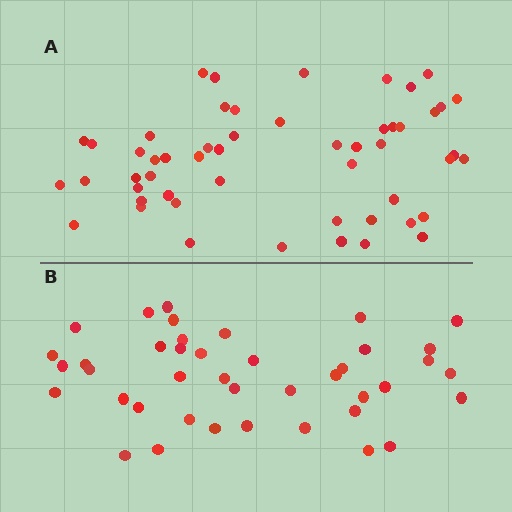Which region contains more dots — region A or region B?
Region A (the top region) has more dots.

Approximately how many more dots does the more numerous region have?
Region A has roughly 12 or so more dots than region B.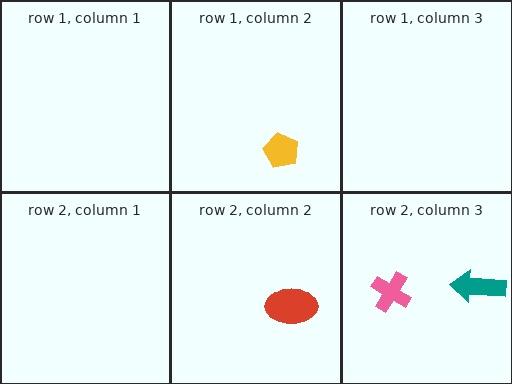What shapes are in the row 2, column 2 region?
The red ellipse.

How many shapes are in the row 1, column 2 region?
1.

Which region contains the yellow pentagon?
The row 1, column 2 region.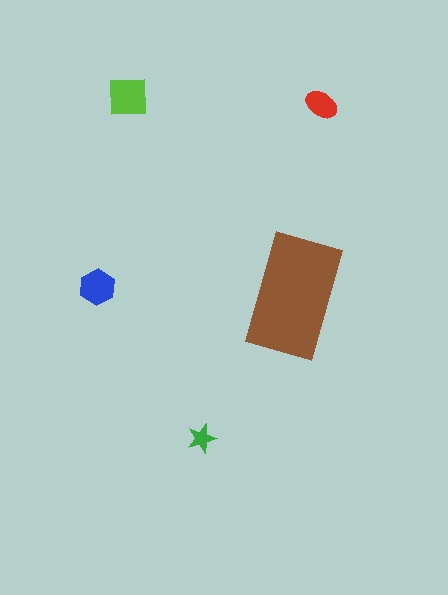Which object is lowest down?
The green star is bottommost.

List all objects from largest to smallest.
The brown rectangle, the lime square, the blue hexagon, the red ellipse, the green star.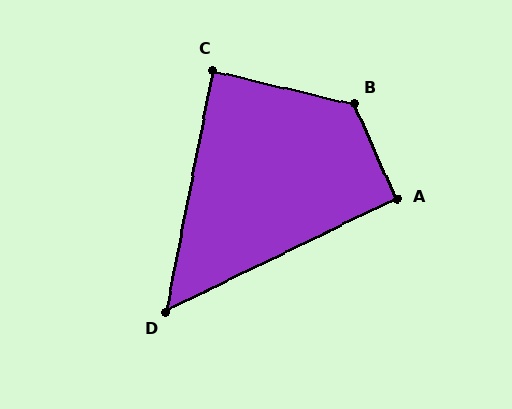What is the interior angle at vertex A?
Approximately 92 degrees (approximately right).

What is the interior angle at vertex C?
Approximately 88 degrees (approximately right).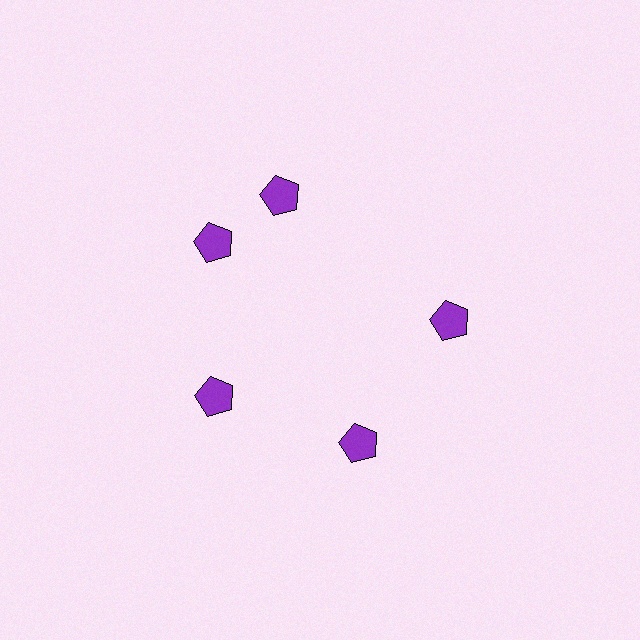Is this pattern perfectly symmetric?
No. The 5 purple pentagons are arranged in a ring, but one element near the 1 o'clock position is rotated out of alignment along the ring, breaking the 5-fold rotational symmetry.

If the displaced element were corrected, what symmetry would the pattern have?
It would have 5-fold rotational symmetry — the pattern would map onto itself every 72 degrees.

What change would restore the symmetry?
The symmetry would be restored by rotating it back into even spacing with its neighbors so that all 5 pentagons sit at equal angles and equal distance from the center.